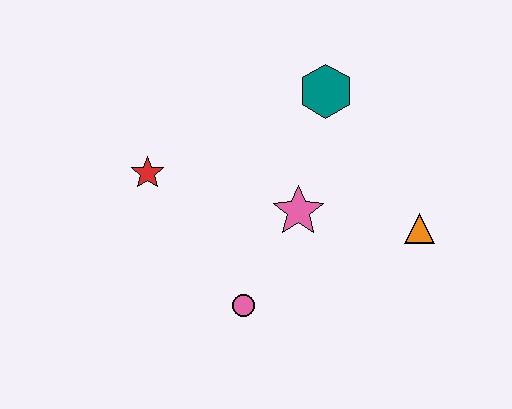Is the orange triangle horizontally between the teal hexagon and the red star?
No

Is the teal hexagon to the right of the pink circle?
Yes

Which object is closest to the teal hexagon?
The pink star is closest to the teal hexagon.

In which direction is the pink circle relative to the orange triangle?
The pink circle is to the left of the orange triangle.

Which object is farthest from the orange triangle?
The red star is farthest from the orange triangle.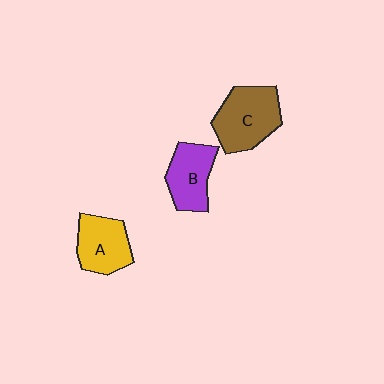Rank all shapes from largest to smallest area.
From largest to smallest: C (brown), A (yellow), B (purple).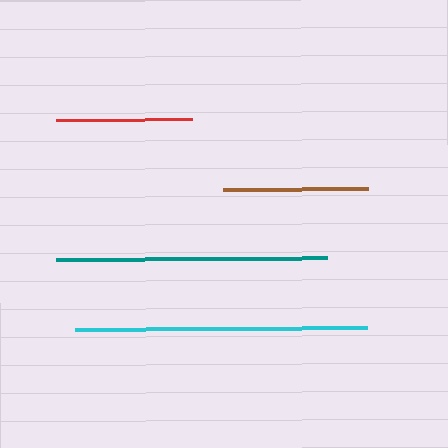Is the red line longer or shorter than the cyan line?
The cyan line is longer than the red line.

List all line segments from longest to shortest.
From longest to shortest: cyan, teal, brown, red.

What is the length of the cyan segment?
The cyan segment is approximately 292 pixels long.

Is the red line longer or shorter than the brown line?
The brown line is longer than the red line.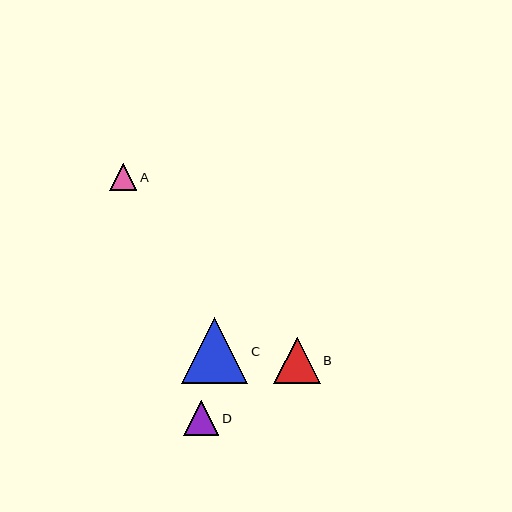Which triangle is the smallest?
Triangle A is the smallest with a size of approximately 27 pixels.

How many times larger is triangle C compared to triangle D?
Triangle C is approximately 1.8 times the size of triangle D.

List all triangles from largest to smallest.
From largest to smallest: C, B, D, A.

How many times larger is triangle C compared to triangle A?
Triangle C is approximately 2.4 times the size of triangle A.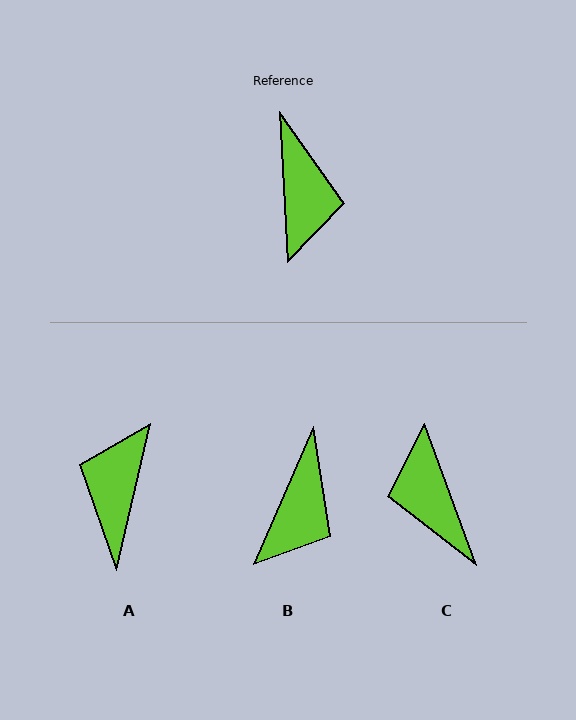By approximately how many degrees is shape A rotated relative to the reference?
Approximately 164 degrees counter-clockwise.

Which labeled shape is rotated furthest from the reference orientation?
A, about 164 degrees away.